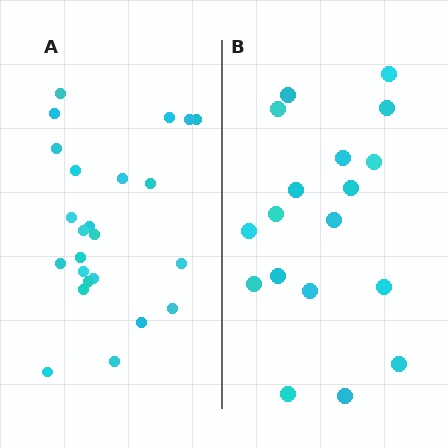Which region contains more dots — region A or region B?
Region A (the left region) has more dots.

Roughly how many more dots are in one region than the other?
Region A has about 6 more dots than region B.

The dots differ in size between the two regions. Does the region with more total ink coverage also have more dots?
No. Region B has more total ink coverage because its dots are larger, but region A actually contains more individual dots. Total area can be misleading — the number of items is what matters here.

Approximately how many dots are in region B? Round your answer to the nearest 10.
About 20 dots. (The exact count is 18, which rounds to 20.)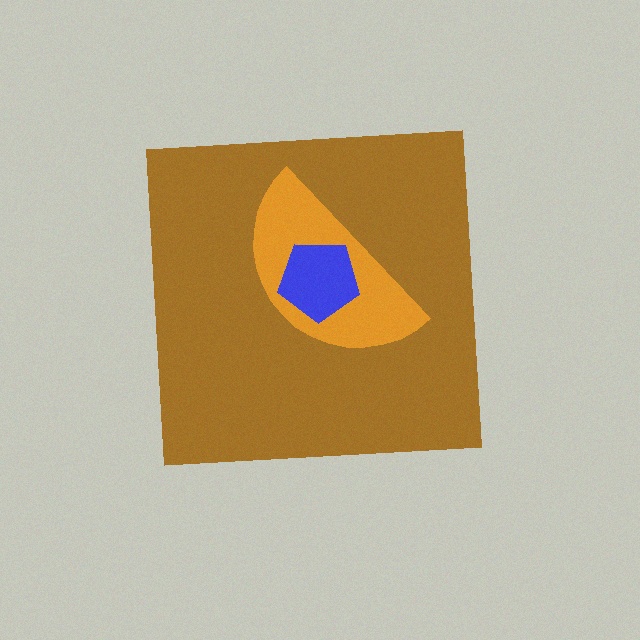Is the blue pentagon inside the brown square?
Yes.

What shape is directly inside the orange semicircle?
The blue pentagon.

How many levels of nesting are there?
3.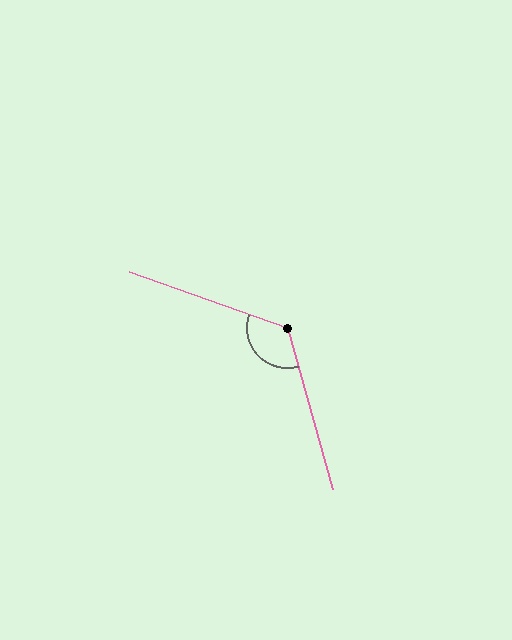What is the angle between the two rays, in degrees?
Approximately 125 degrees.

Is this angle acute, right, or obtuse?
It is obtuse.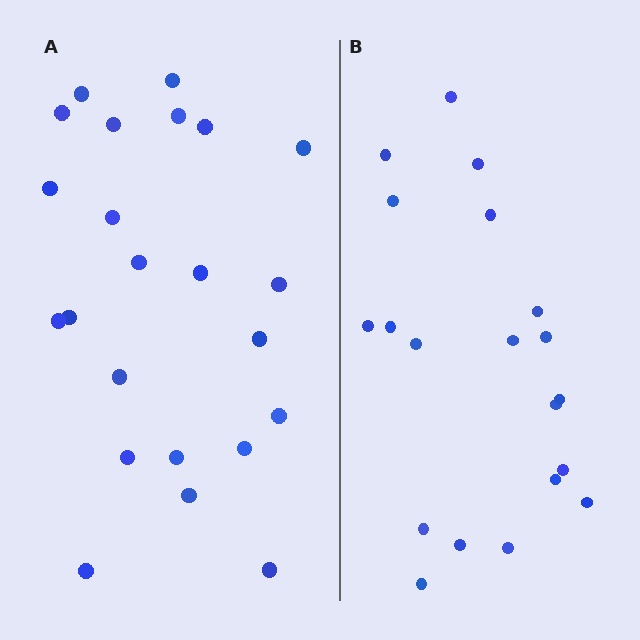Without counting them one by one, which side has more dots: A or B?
Region A (the left region) has more dots.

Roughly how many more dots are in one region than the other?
Region A has just a few more — roughly 2 or 3 more dots than region B.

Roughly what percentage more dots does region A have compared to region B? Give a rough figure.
About 15% more.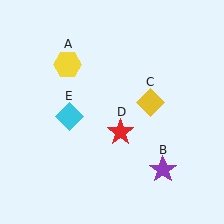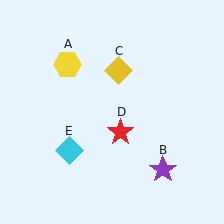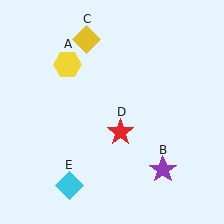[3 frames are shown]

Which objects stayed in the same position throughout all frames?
Yellow hexagon (object A) and purple star (object B) and red star (object D) remained stationary.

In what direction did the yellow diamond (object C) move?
The yellow diamond (object C) moved up and to the left.